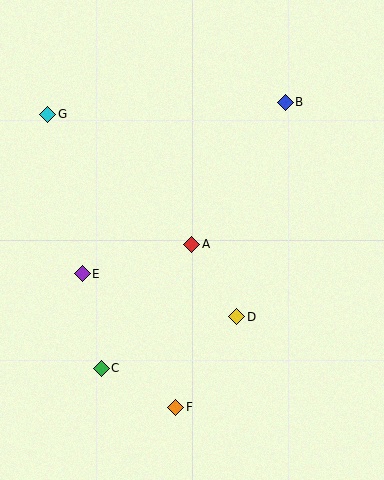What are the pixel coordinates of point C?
Point C is at (101, 368).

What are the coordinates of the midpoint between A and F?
The midpoint between A and F is at (184, 326).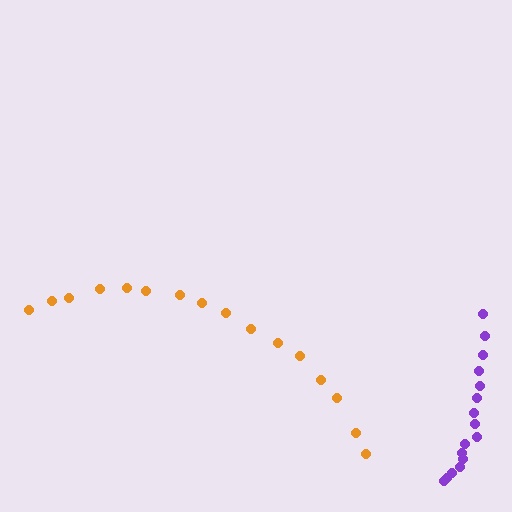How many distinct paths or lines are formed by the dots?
There are 2 distinct paths.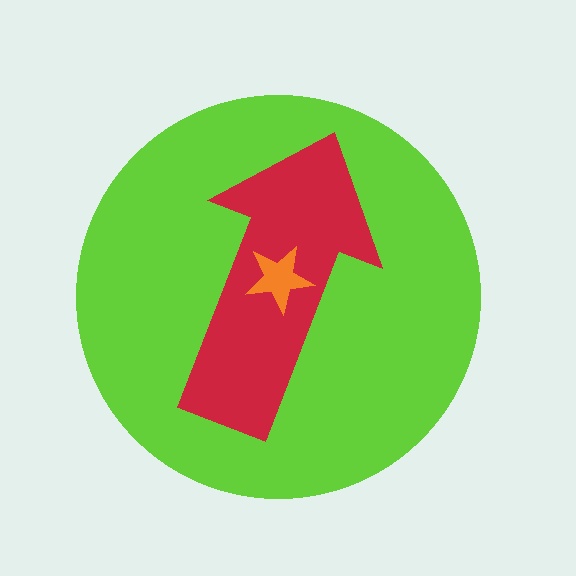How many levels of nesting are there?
3.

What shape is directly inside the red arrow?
The orange star.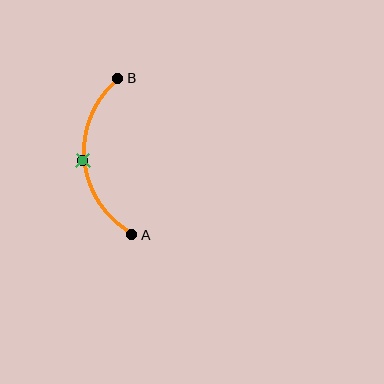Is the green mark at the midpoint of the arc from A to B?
Yes. The green mark lies on the arc at equal arc-length from both A and B — it is the arc midpoint.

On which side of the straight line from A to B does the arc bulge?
The arc bulges to the left of the straight line connecting A and B.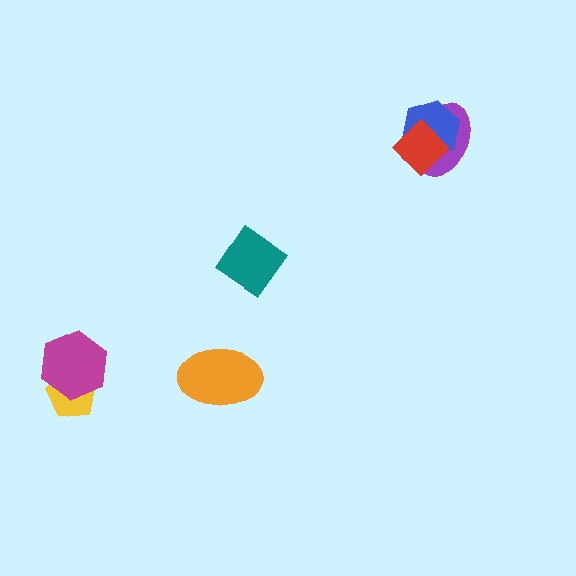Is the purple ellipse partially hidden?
Yes, it is partially covered by another shape.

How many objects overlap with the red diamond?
2 objects overlap with the red diamond.